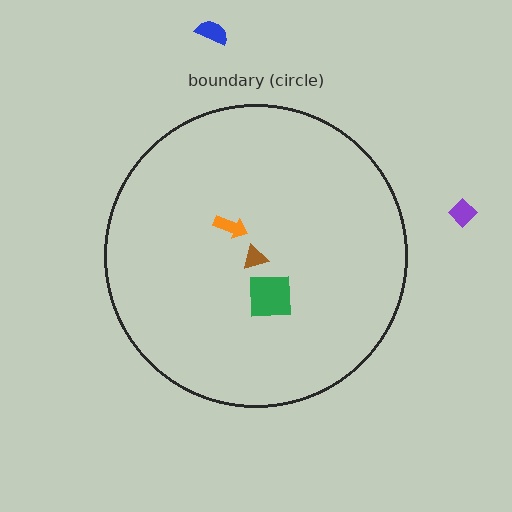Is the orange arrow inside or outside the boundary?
Inside.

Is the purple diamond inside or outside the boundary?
Outside.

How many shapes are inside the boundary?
3 inside, 2 outside.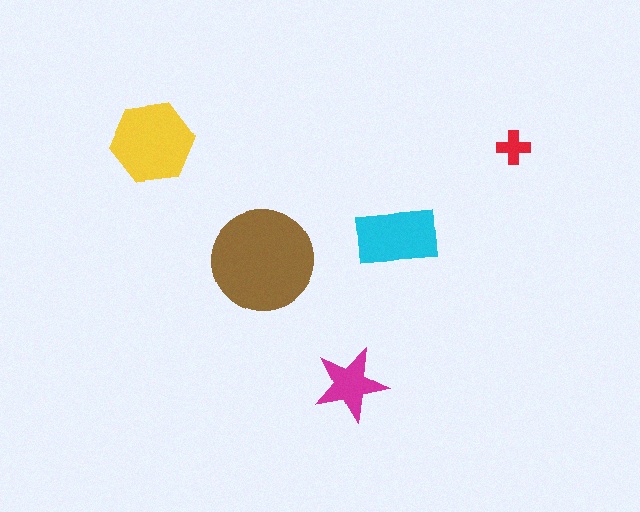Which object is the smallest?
The red cross.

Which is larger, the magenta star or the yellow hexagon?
The yellow hexagon.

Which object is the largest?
The brown circle.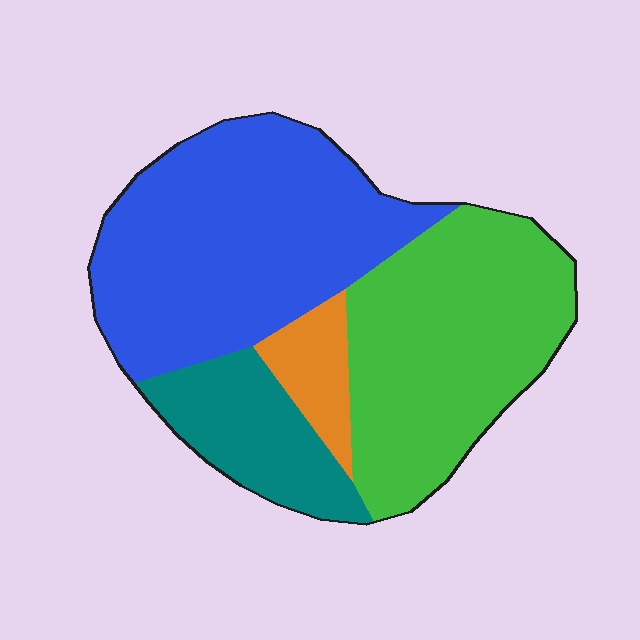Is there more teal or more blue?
Blue.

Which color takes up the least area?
Orange, at roughly 5%.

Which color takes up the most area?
Blue, at roughly 40%.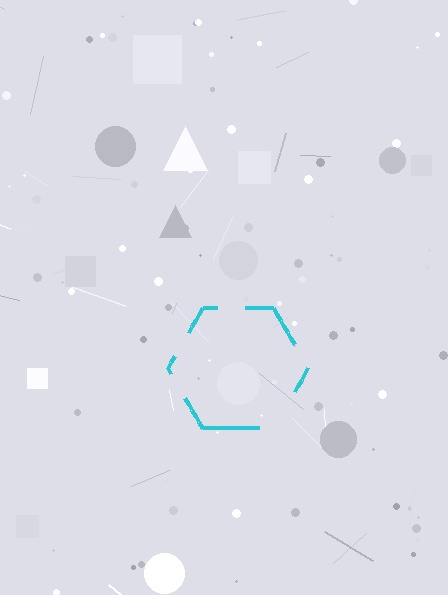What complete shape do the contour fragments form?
The contour fragments form a hexagon.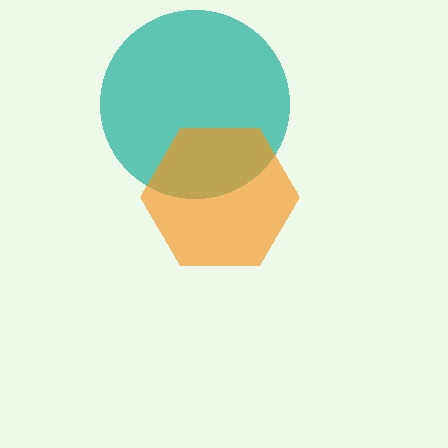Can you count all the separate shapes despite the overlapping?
Yes, there are 2 separate shapes.